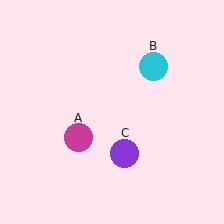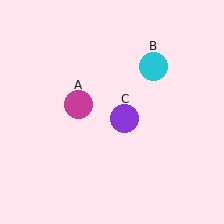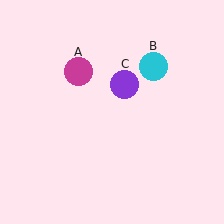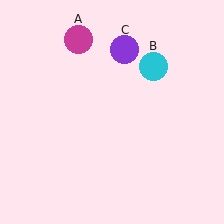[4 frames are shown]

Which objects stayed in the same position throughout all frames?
Cyan circle (object B) remained stationary.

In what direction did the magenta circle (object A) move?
The magenta circle (object A) moved up.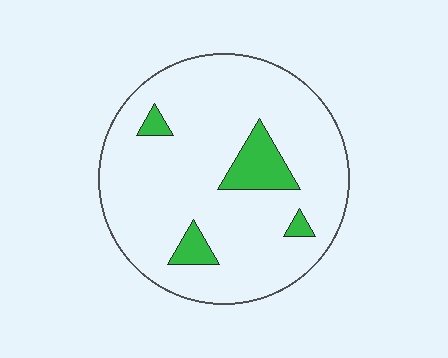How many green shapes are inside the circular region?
4.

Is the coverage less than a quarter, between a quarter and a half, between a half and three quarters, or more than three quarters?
Less than a quarter.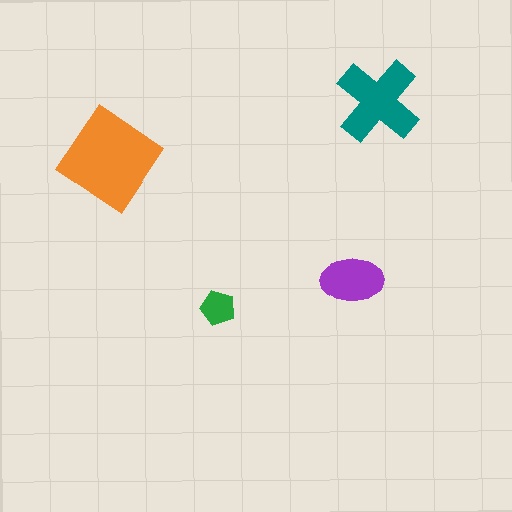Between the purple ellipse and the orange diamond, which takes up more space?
The orange diamond.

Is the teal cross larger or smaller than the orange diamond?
Smaller.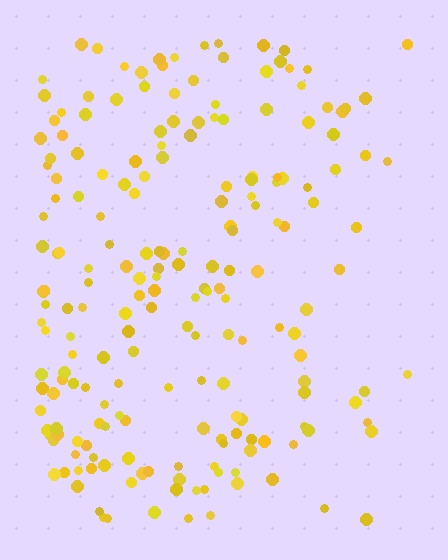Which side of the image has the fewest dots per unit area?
The right.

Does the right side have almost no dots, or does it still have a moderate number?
Still a moderate number, just noticeably fewer than the left.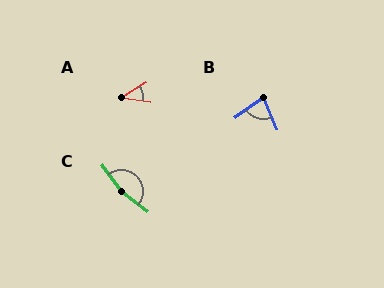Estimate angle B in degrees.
Approximately 76 degrees.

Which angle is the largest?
C, at approximately 165 degrees.